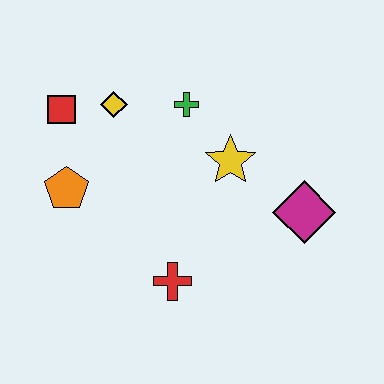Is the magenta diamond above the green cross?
No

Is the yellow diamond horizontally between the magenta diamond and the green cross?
No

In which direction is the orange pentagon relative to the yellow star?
The orange pentagon is to the left of the yellow star.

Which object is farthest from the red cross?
The red square is farthest from the red cross.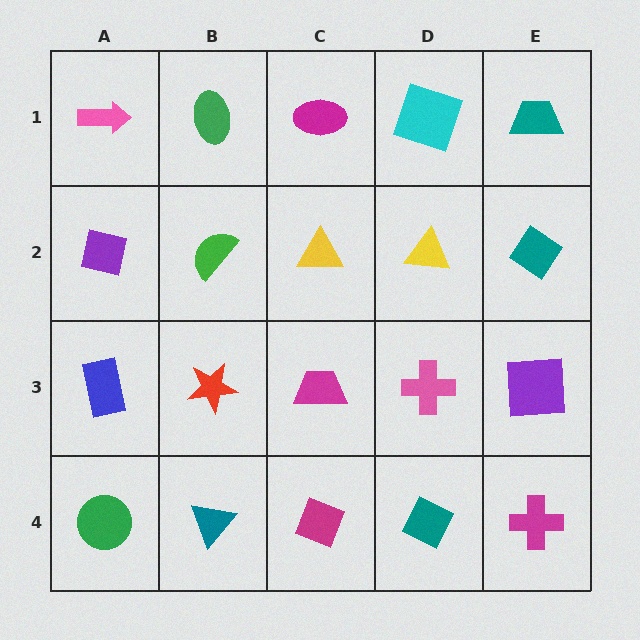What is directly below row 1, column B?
A green semicircle.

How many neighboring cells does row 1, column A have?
2.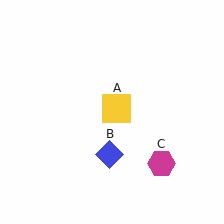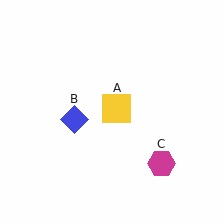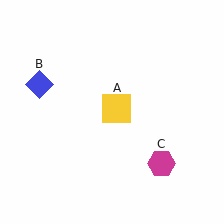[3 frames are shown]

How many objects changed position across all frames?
1 object changed position: blue diamond (object B).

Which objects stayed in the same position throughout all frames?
Yellow square (object A) and magenta hexagon (object C) remained stationary.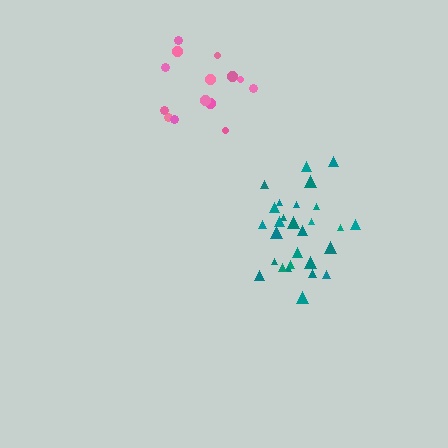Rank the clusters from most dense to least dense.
teal, pink.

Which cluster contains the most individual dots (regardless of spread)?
Teal (28).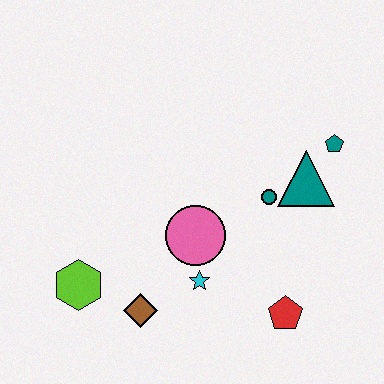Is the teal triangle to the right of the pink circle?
Yes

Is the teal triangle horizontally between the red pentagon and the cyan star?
No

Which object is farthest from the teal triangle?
The lime hexagon is farthest from the teal triangle.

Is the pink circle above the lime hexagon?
Yes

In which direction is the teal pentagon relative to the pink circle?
The teal pentagon is to the right of the pink circle.